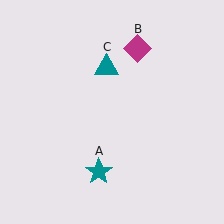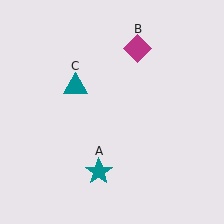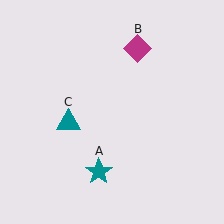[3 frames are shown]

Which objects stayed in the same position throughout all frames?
Teal star (object A) and magenta diamond (object B) remained stationary.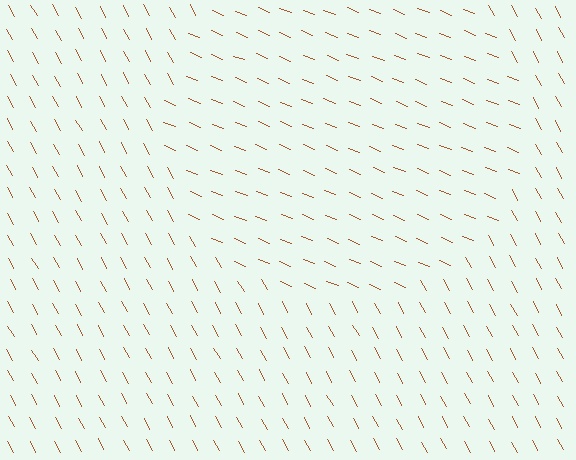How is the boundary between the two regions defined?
The boundary is defined purely by a change in line orientation (approximately 39 degrees difference). All lines are the same color and thickness.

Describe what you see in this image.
The image is filled with small brown line segments. A circle region in the image has lines oriented differently from the surrounding lines, creating a visible texture boundary.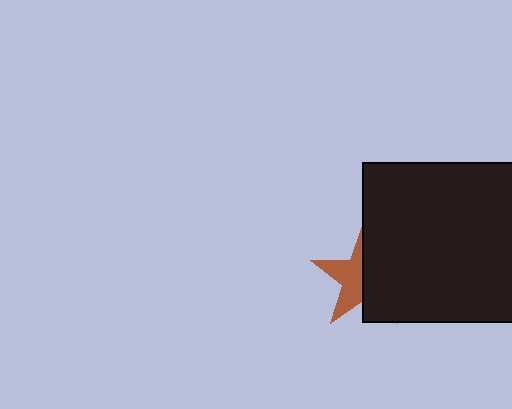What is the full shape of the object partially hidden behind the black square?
The partially hidden object is a brown star.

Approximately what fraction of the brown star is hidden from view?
Roughly 54% of the brown star is hidden behind the black square.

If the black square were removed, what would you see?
You would see the complete brown star.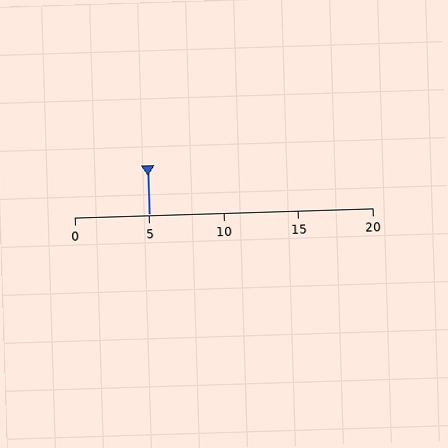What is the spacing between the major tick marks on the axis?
The major ticks are spaced 5 apart.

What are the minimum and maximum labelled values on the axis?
The axis runs from 0 to 20.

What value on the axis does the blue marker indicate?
The marker indicates approximately 5.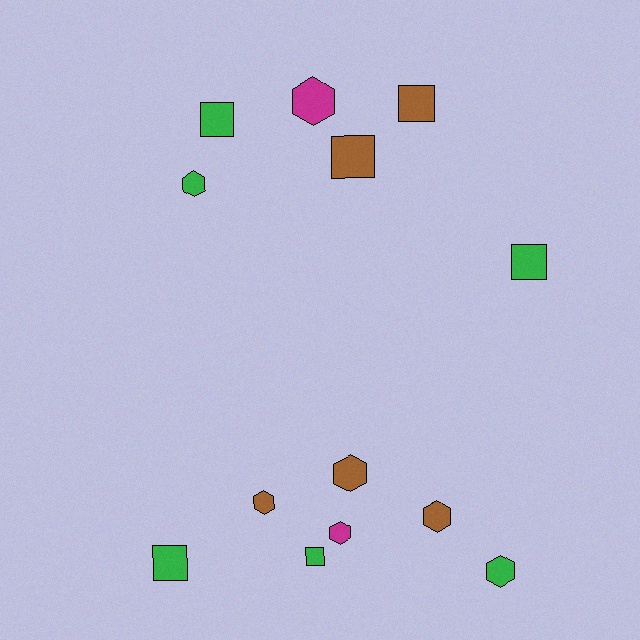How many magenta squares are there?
There are no magenta squares.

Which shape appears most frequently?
Hexagon, with 7 objects.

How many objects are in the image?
There are 13 objects.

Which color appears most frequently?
Green, with 6 objects.